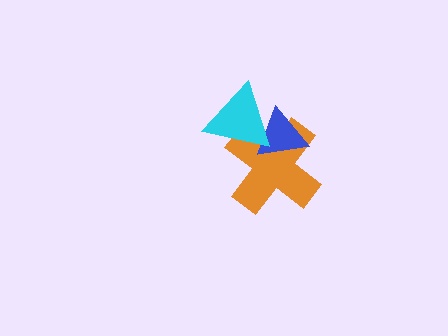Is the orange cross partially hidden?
Yes, it is partially covered by another shape.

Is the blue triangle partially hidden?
Yes, it is partially covered by another shape.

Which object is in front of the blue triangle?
The cyan triangle is in front of the blue triangle.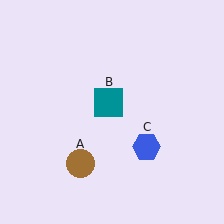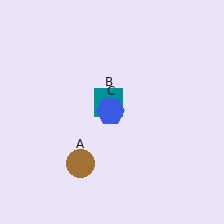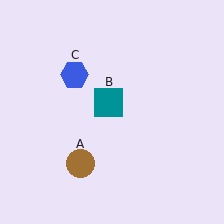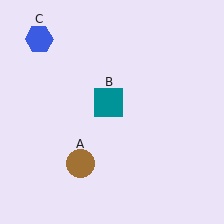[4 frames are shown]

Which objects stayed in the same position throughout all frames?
Brown circle (object A) and teal square (object B) remained stationary.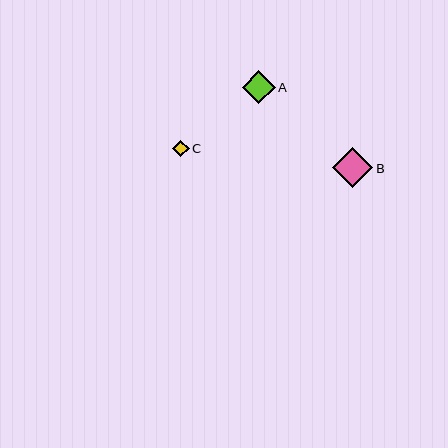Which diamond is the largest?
Diamond B is the largest with a size of approximately 40 pixels.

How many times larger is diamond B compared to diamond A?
Diamond B is approximately 1.2 times the size of diamond A.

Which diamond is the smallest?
Diamond C is the smallest with a size of approximately 16 pixels.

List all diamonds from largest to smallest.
From largest to smallest: B, A, C.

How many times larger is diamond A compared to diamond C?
Diamond A is approximately 2.0 times the size of diamond C.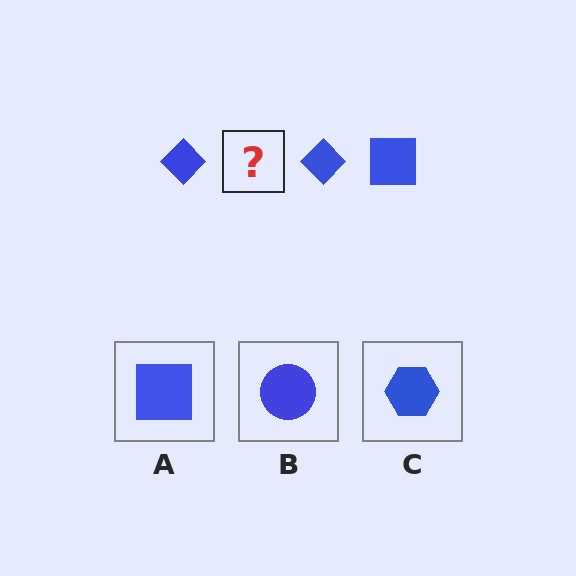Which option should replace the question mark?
Option A.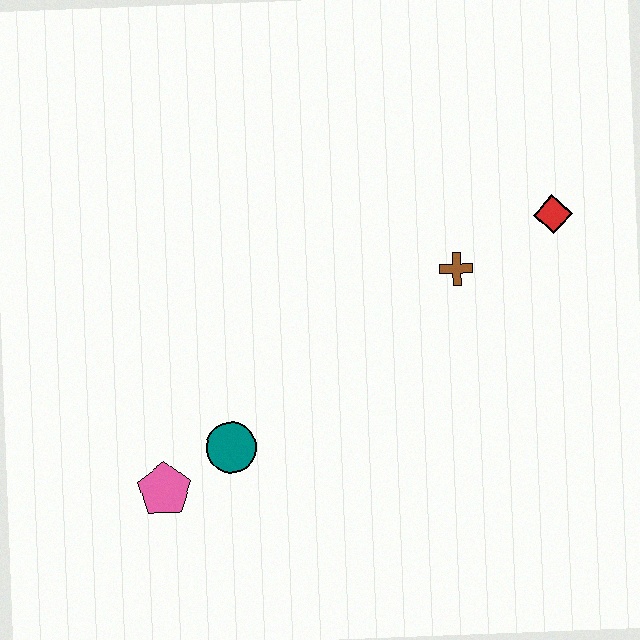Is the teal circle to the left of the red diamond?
Yes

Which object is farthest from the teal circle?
The red diamond is farthest from the teal circle.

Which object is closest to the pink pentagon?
The teal circle is closest to the pink pentagon.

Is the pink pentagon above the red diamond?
No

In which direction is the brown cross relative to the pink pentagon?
The brown cross is to the right of the pink pentagon.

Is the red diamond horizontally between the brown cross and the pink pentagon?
No